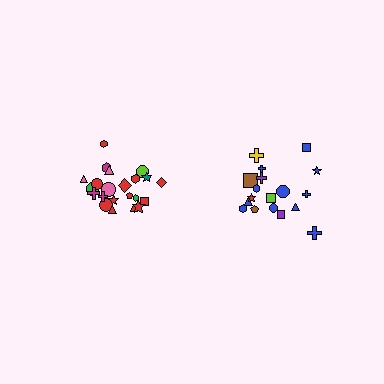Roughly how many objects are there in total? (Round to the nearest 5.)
Roughly 40 objects in total.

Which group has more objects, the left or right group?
The left group.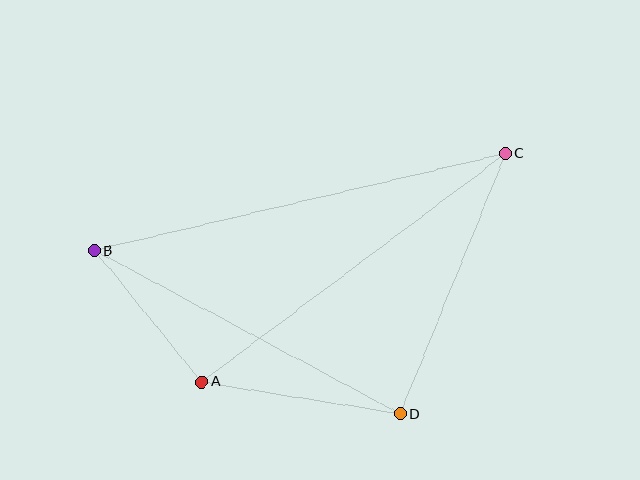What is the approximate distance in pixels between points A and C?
The distance between A and C is approximately 380 pixels.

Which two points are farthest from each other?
Points B and C are farthest from each other.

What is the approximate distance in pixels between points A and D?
The distance between A and D is approximately 201 pixels.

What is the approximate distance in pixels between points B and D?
The distance between B and D is approximately 347 pixels.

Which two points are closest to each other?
Points A and B are closest to each other.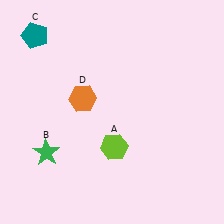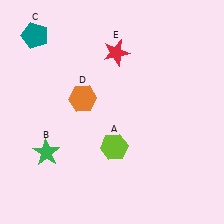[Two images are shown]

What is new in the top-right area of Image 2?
A red star (E) was added in the top-right area of Image 2.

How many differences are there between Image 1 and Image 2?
There is 1 difference between the two images.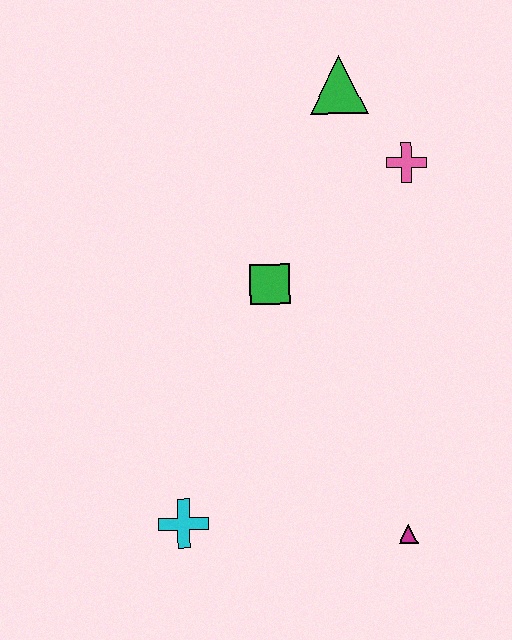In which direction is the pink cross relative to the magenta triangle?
The pink cross is above the magenta triangle.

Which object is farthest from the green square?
The magenta triangle is farthest from the green square.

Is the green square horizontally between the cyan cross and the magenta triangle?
Yes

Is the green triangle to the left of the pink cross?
Yes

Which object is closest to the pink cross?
The green triangle is closest to the pink cross.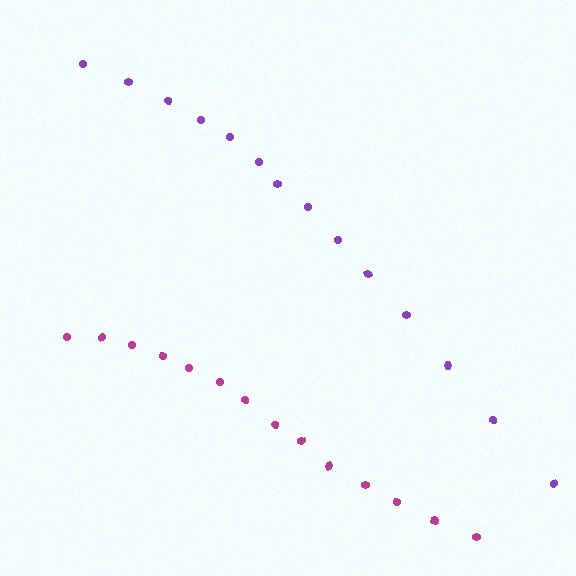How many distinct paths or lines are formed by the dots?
There are 2 distinct paths.